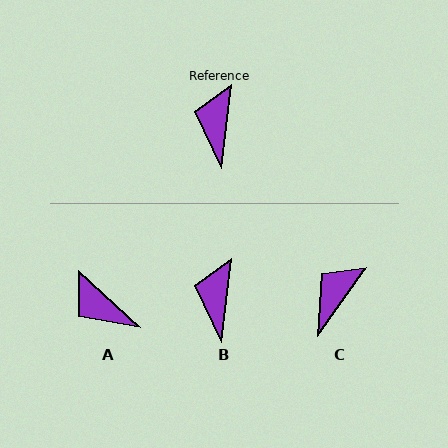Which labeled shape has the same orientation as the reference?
B.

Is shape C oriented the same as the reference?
No, it is off by about 30 degrees.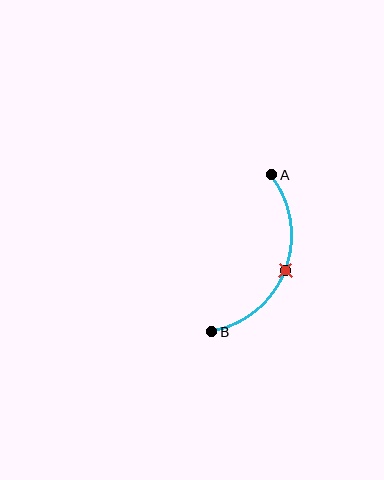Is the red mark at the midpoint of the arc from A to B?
Yes. The red mark lies on the arc at equal arc-length from both A and B — it is the arc midpoint.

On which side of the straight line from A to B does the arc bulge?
The arc bulges to the right of the straight line connecting A and B.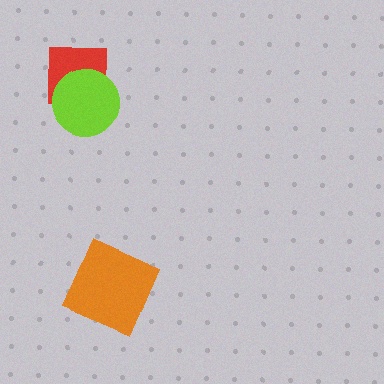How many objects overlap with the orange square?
0 objects overlap with the orange square.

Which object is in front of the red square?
The lime circle is in front of the red square.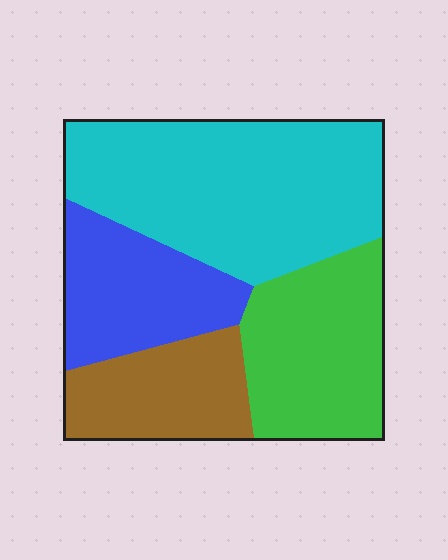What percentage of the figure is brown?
Brown covers about 15% of the figure.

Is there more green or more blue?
Green.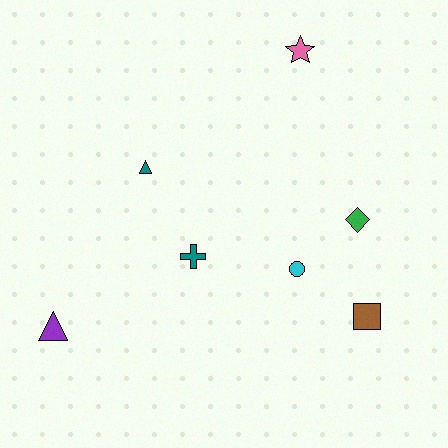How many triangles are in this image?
There are 2 triangles.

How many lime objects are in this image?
There are no lime objects.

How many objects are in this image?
There are 7 objects.